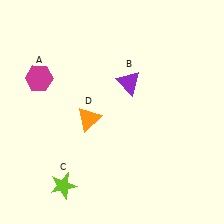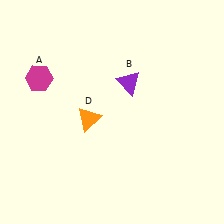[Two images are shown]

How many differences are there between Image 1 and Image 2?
There is 1 difference between the two images.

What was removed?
The lime star (C) was removed in Image 2.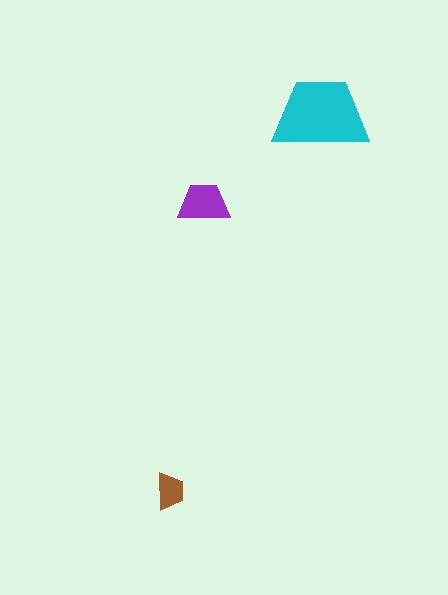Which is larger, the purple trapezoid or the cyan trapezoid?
The cyan one.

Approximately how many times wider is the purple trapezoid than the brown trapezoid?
About 1.5 times wider.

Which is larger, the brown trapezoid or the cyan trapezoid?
The cyan one.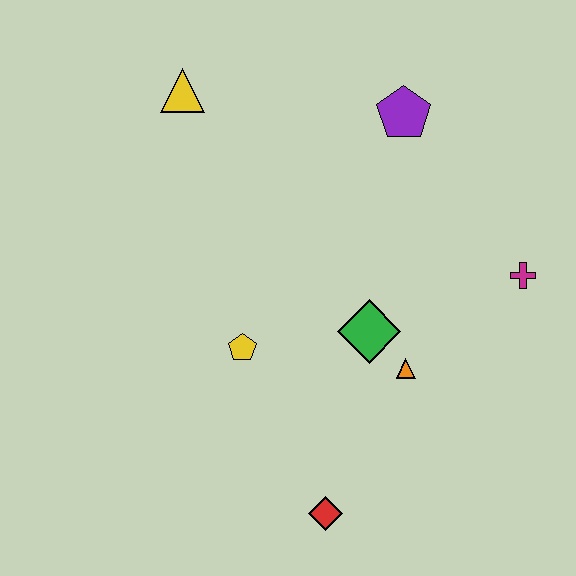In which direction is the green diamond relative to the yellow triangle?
The green diamond is below the yellow triangle.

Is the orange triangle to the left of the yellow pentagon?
No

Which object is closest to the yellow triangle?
The purple pentagon is closest to the yellow triangle.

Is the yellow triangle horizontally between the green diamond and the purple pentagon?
No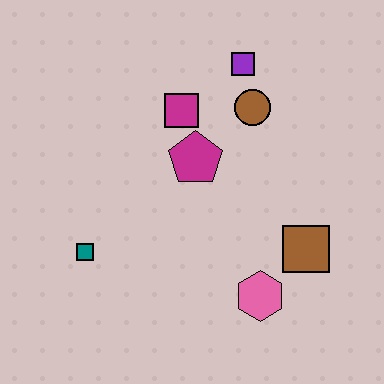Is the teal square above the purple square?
No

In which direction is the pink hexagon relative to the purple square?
The pink hexagon is below the purple square.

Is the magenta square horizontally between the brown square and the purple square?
No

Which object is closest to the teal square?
The magenta pentagon is closest to the teal square.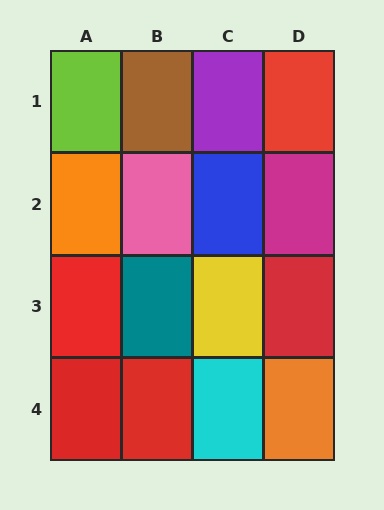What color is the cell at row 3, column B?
Teal.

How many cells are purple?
1 cell is purple.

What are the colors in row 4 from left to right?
Red, red, cyan, orange.